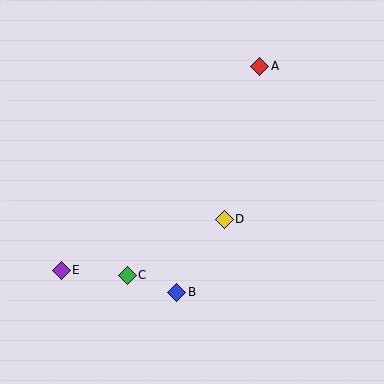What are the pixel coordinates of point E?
Point E is at (61, 270).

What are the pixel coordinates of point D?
Point D is at (224, 219).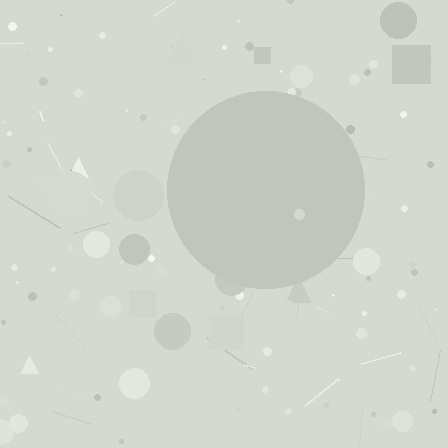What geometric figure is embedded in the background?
A circle is embedded in the background.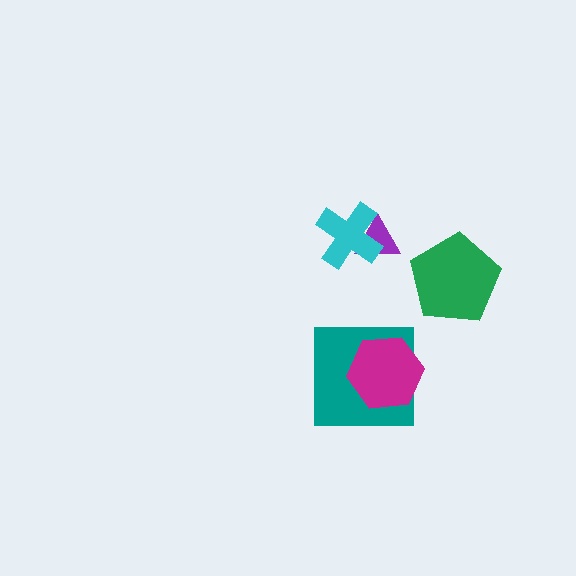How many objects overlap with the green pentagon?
0 objects overlap with the green pentagon.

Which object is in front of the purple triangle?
The cyan cross is in front of the purple triangle.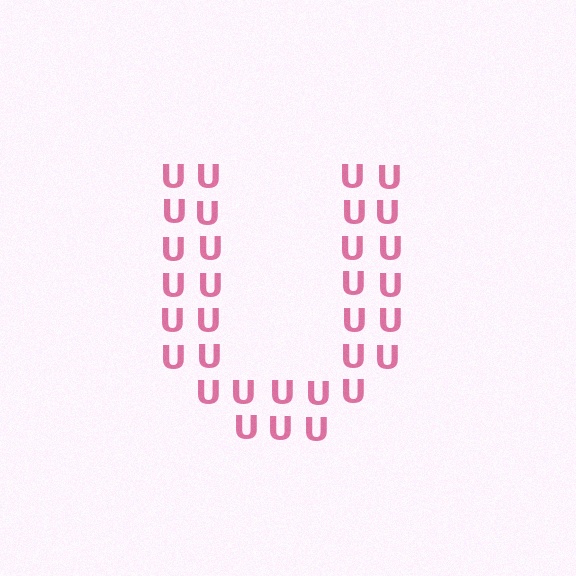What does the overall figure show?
The overall figure shows the letter U.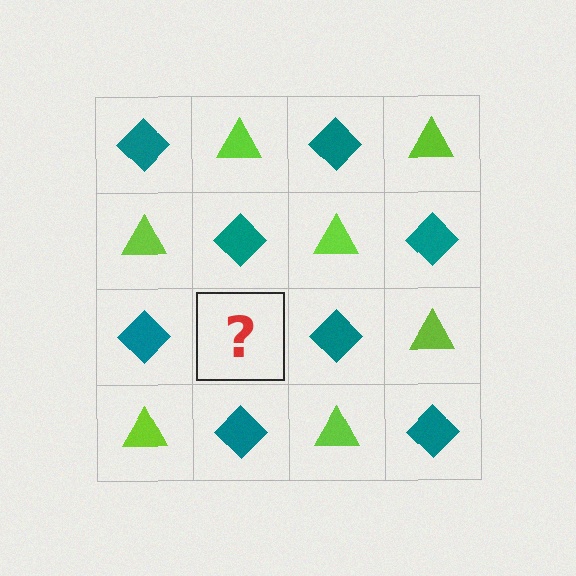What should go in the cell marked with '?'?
The missing cell should contain a lime triangle.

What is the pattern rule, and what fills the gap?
The rule is that it alternates teal diamond and lime triangle in a checkerboard pattern. The gap should be filled with a lime triangle.